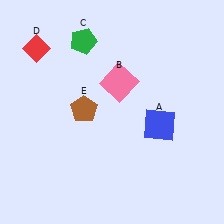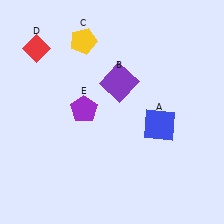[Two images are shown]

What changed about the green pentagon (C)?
In Image 1, C is green. In Image 2, it changed to yellow.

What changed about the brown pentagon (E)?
In Image 1, E is brown. In Image 2, it changed to purple.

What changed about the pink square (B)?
In Image 1, B is pink. In Image 2, it changed to purple.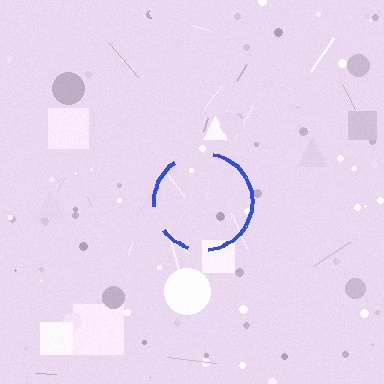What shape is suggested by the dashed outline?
The dashed outline suggests a circle.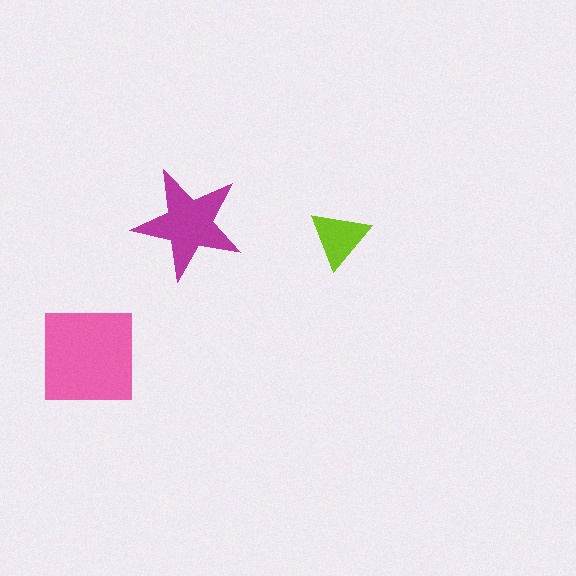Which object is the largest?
The pink square.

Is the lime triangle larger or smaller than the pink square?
Smaller.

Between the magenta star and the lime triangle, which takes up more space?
The magenta star.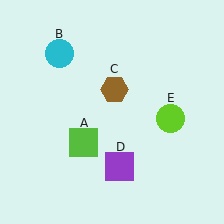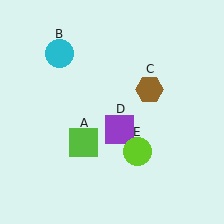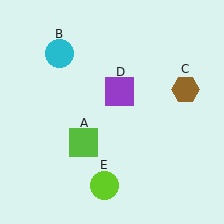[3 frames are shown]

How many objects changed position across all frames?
3 objects changed position: brown hexagon (object C), purple square (object D), lime circle (object E).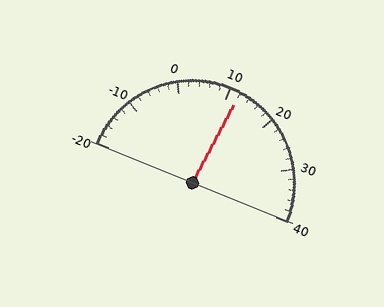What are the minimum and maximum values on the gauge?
The gauge ranges from -20 to 40.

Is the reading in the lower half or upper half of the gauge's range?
The reading is in the upper half of the range (-20 to 40).